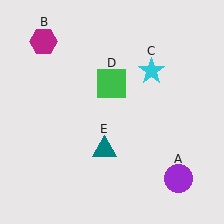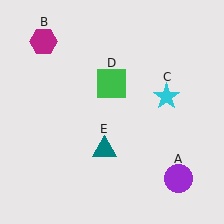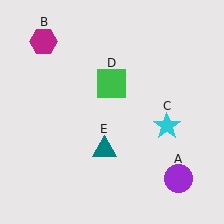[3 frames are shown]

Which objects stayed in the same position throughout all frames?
Purple circle (object A) and magenta hexagon (object B) and green square (object D) and teal triangle (object E) remained stationary.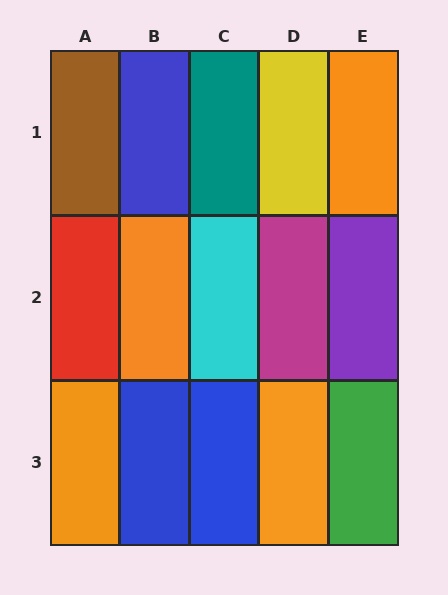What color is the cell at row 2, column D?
Magenta.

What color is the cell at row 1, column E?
Orange.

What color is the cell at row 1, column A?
Brown.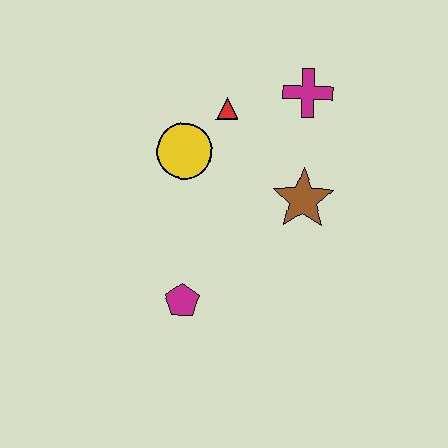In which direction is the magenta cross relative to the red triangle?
The magenta cross is to the right of the red triangle.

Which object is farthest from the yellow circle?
The magenta pentagon is farthest from the yellow circle.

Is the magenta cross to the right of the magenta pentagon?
Yes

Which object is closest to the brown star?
The magenta cross is closest to the brown star.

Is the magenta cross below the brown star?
No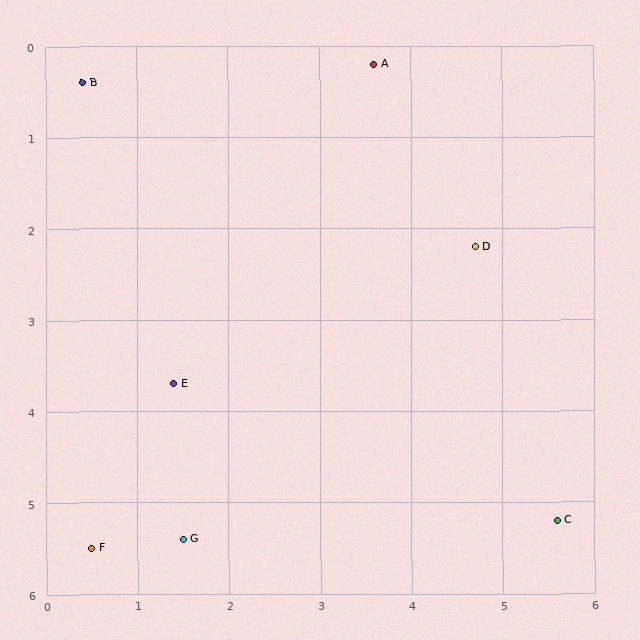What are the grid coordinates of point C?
Point C is at approximately (5.6, 5.2).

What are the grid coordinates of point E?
Point E is at approximately (1.4, 3.7).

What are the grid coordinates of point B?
Point B is at approximately (0.4, 0.4).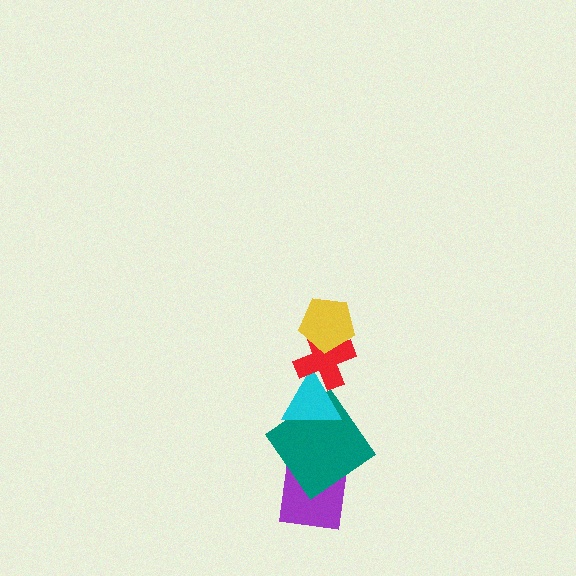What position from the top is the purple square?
The purple square is 5th from the top.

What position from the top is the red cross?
The red cross is 2nd from the top.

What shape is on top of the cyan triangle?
The red cross is on top of the cyan triangle.